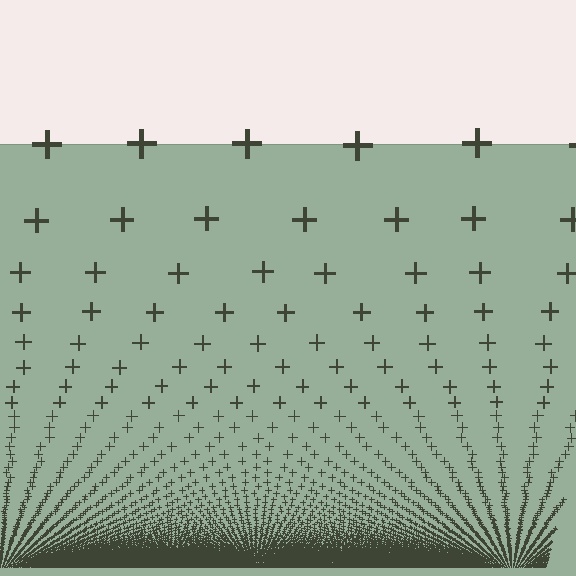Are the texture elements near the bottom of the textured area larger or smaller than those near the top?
Smaller. The gradient is inverted — elements near the bottom are smaller and denser.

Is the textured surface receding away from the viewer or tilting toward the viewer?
The surface appears to tilt toward the viewer. Texture elements get larger and sparser toward the top.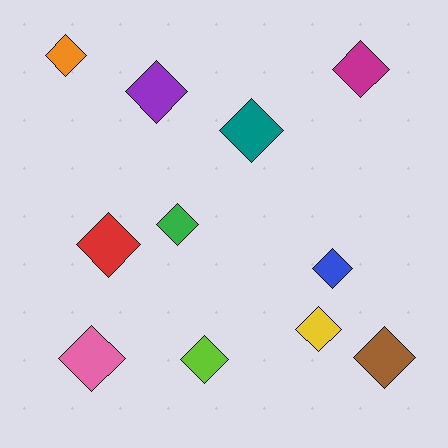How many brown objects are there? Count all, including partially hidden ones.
There is 1 brown object.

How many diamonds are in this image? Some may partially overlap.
There are 11 diamonds.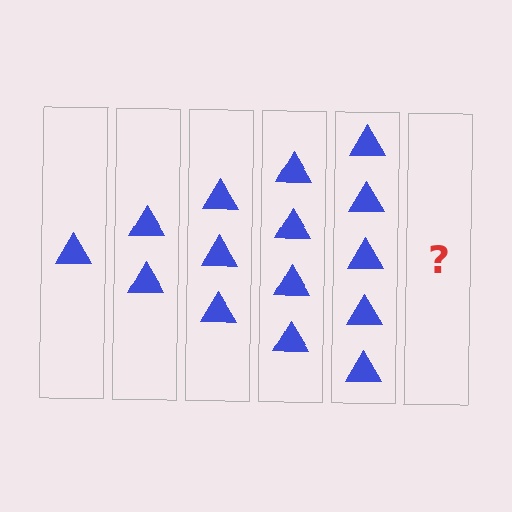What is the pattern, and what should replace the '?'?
The pattern is that each step adds one more triangle. The '?' should be 6 triangles.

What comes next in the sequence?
The next element should be 6 triangles.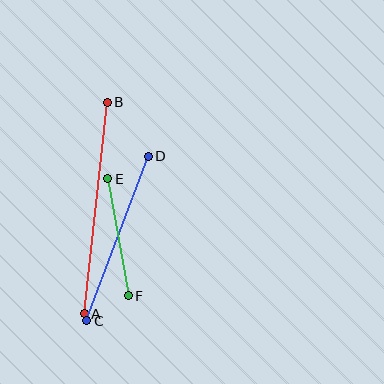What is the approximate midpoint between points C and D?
The midpoint is at approximately (117, 238) pixels.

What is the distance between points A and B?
The distance is approximately 213 pixels.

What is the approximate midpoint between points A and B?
The midpoint is at approximately (96, 208) pixels.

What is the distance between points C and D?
The distance is approximately 176 pixels.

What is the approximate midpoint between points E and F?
The midpoint is at approximately (118, 237) pixels.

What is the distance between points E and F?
The distance is approximately 119 pixels.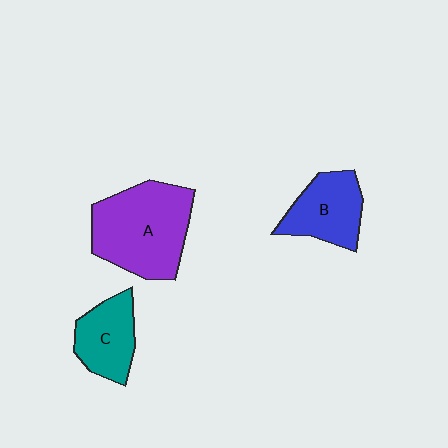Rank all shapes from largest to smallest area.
From largest to smallest: A (purple), B (blue), C (teal).